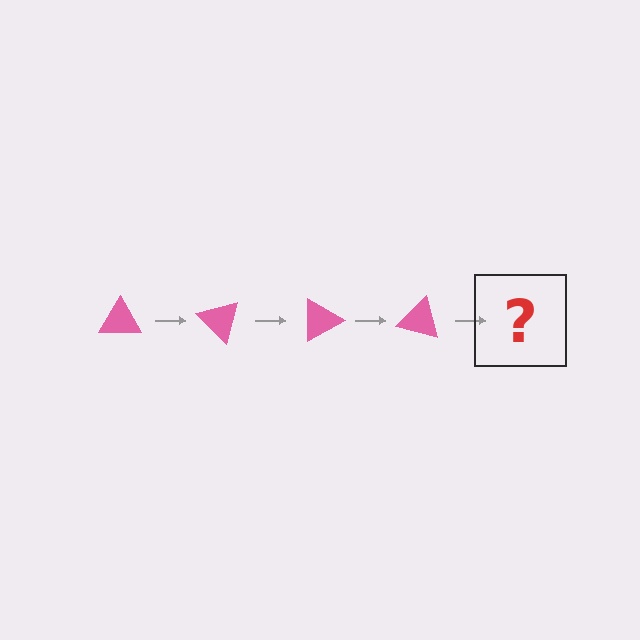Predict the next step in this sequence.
The next step is a pink triangle rotated 180 degrees.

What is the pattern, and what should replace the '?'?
The pattern is that the triangle rotates 45 degrees each step. The '?' should be a pink triangle rotated 180 degrees.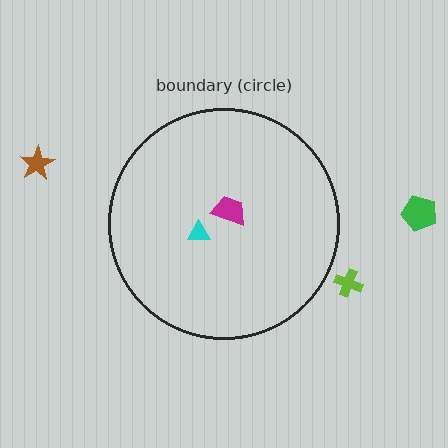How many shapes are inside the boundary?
2 inside, 3 outside.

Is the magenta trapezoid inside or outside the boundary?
Inside.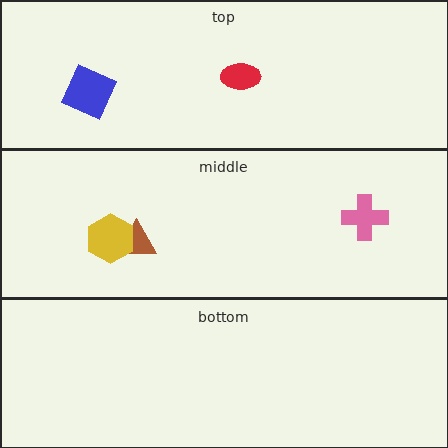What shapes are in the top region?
The red ellipse, the blue square.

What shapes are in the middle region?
The brown triangle, the yellow hexagon, the pink cross.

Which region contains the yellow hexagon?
The middle region.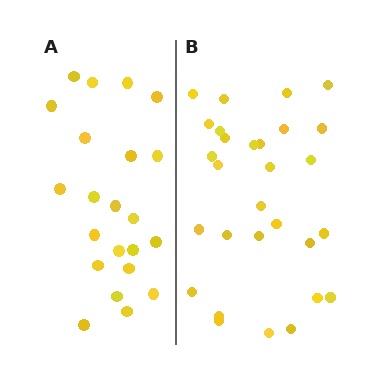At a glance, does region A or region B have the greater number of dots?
Region B (the right region) has more dots.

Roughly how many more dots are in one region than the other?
Region B has roughly 8 or so more dots than region A.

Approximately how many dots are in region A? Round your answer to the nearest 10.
About 20 dots. (The exact count is 22, which rounds to 20.)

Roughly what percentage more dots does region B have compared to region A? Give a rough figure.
About 30% more.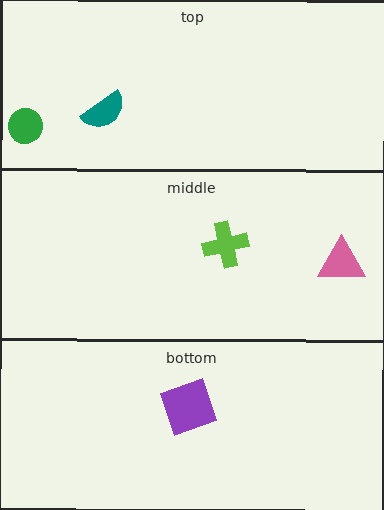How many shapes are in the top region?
2.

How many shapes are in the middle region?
2.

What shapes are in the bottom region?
The purple square.